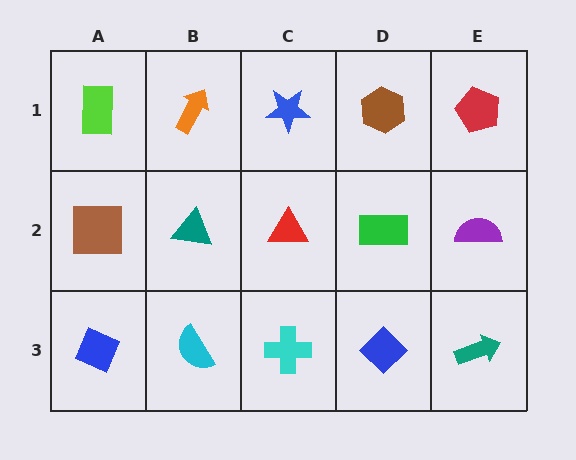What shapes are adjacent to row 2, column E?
A red pentagon (row 1, column E), a teal arrow (row 3, column E), a green rectangle (row 2, column D).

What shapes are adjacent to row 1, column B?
A teal triangle (row 2, column B), a lime rectangle (row 1, column A), a blue star (row 1, column C).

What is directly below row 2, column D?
A blue diamond.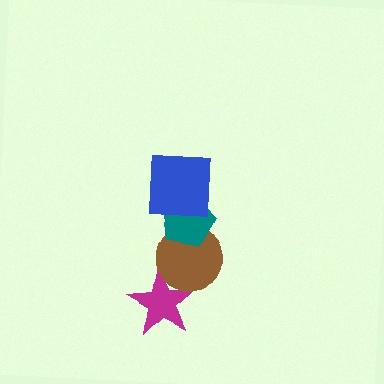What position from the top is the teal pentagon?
The teal pentagon is 2nd from the top.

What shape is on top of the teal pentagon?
The blue square is on top of the teal pentagon.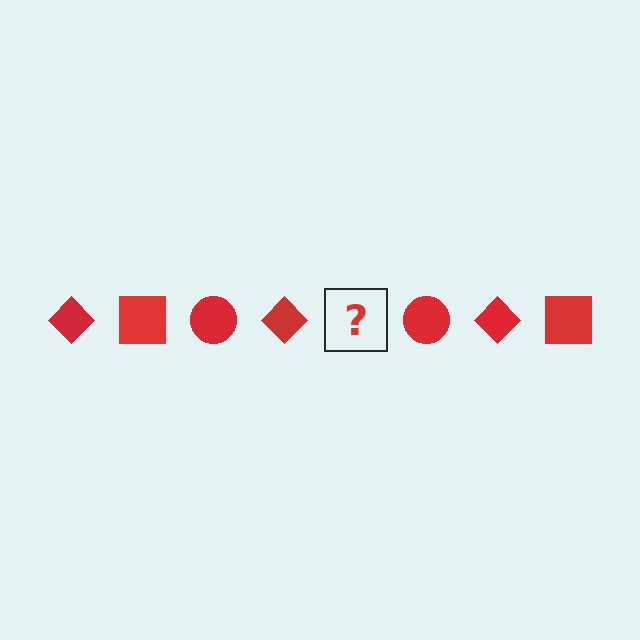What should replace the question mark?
The question mark should be replaced with a red square.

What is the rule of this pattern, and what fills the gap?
The rule is that the pattern cycles through diamond, square, circle shapes in red. The gap should be filled with a red square.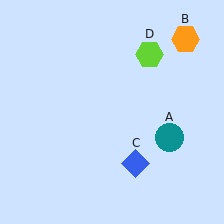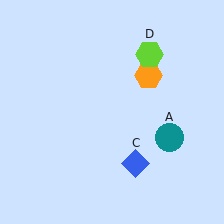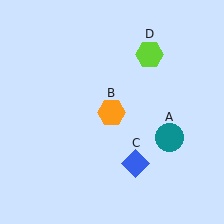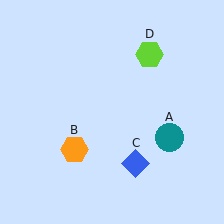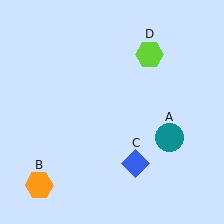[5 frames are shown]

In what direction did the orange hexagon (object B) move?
The orange hexagon (object B) moved down and to the left.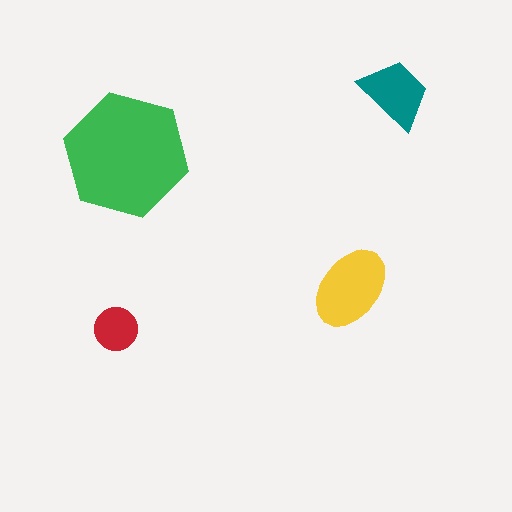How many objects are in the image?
There are 4 objects in the image.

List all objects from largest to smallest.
The green hexagon, the yellow ellipse, the teal trapezoid, the red circle.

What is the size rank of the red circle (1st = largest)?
4th.